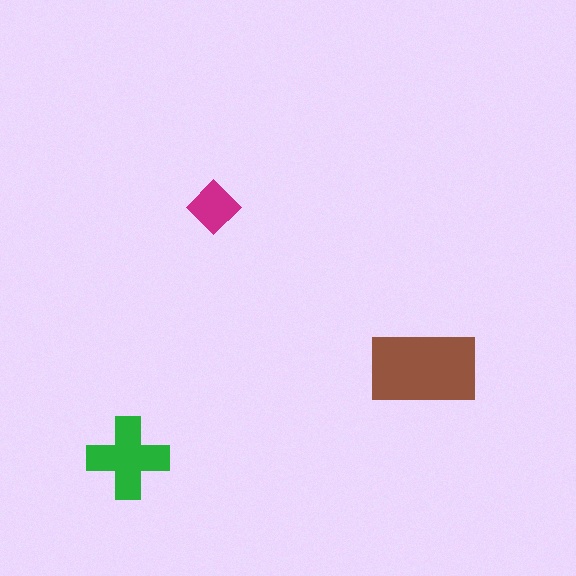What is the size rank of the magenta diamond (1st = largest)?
3rd.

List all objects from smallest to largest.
The magenta diamond, the green cross, the brown rectangle.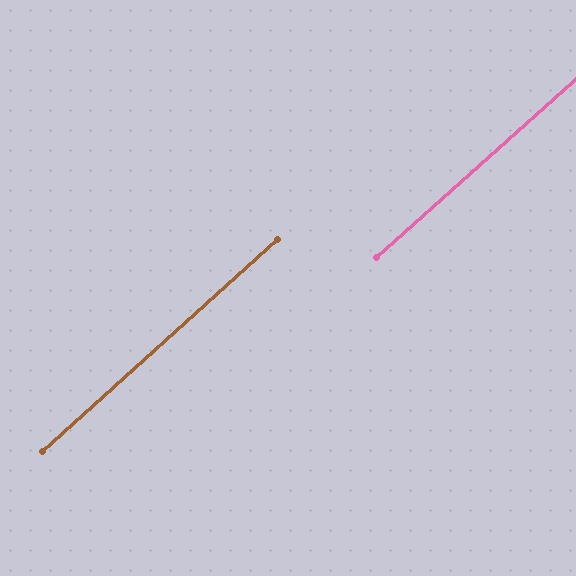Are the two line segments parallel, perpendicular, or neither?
Parallel — their directions differ by only 0.3°.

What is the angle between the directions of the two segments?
Approximately 0 degrees.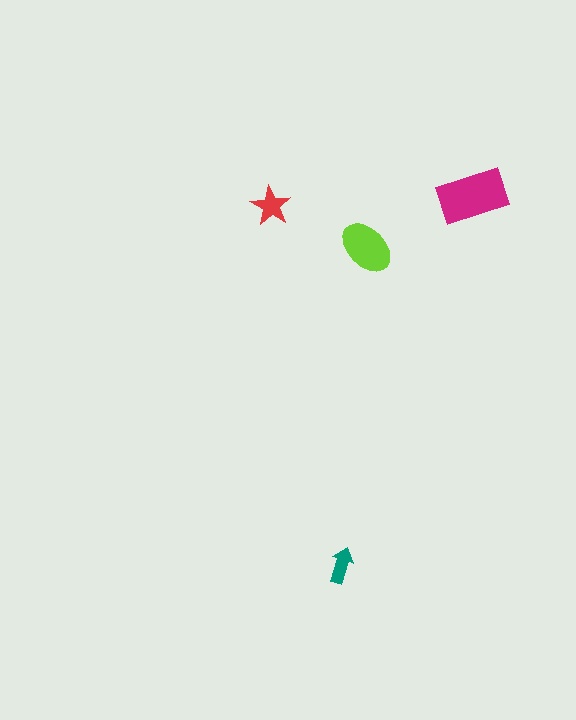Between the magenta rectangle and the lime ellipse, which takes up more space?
The magenta rectangle.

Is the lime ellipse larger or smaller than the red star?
Larger.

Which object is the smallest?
The teal arrow.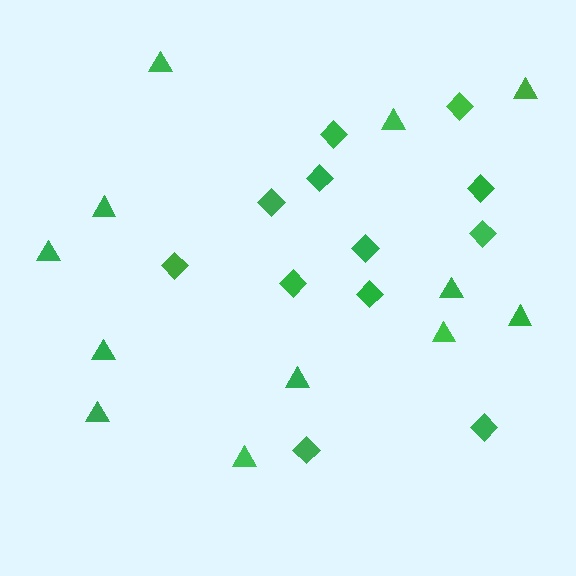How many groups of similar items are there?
There are 2 groups: one group of diamonds (12) and one group of triangles (12).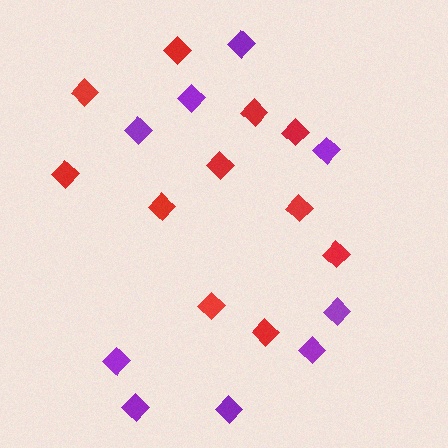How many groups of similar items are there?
There are 2 groups: one group of red diamonds (11) and one group of purple diamonds (9).